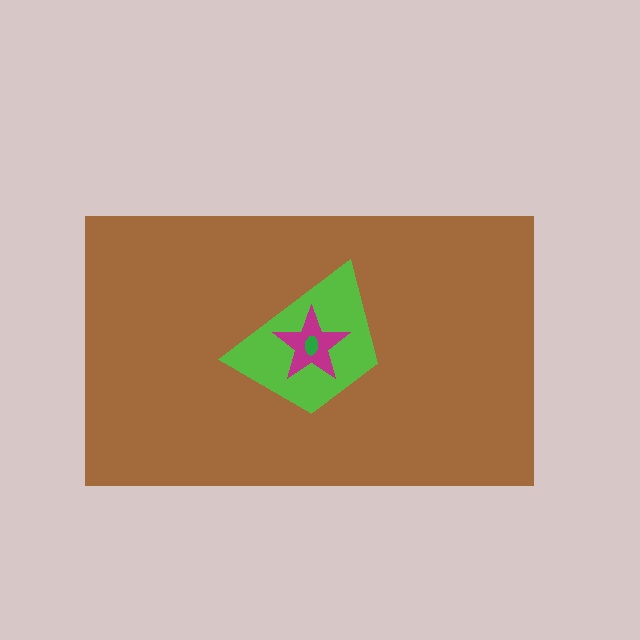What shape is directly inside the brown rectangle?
The lime trapezoid.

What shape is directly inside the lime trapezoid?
The magenta star.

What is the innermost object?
The green ellipse.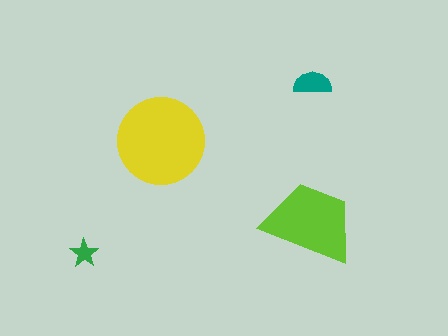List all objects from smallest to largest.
The green star, the teal semicircle, the lime trapezoid, the yellow circle.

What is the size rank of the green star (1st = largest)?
4th.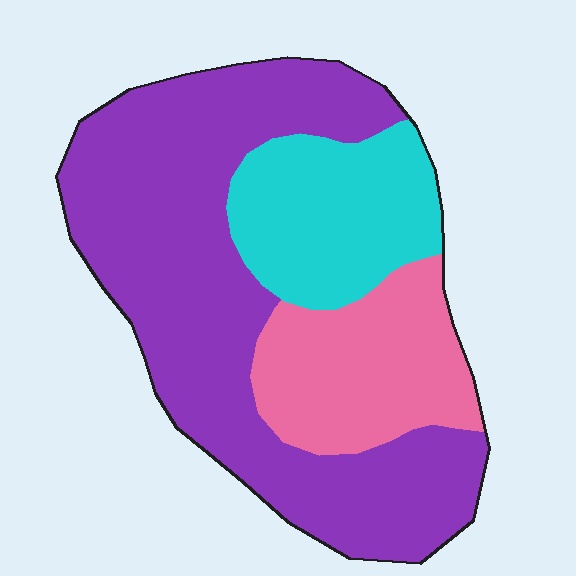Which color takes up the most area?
Purple, at roughly 60%.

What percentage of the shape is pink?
Pink takes up about one fifth (1/5) of the shape.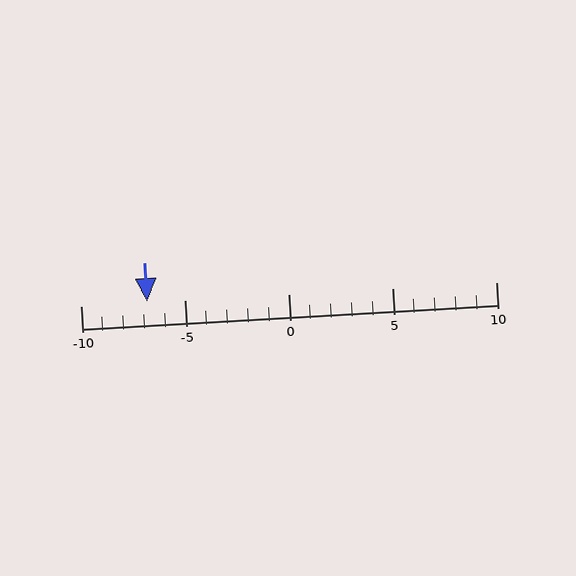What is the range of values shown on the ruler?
The ruler shows values from -10 to 10.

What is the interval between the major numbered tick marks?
The major tick marks are spaced 5 units apart.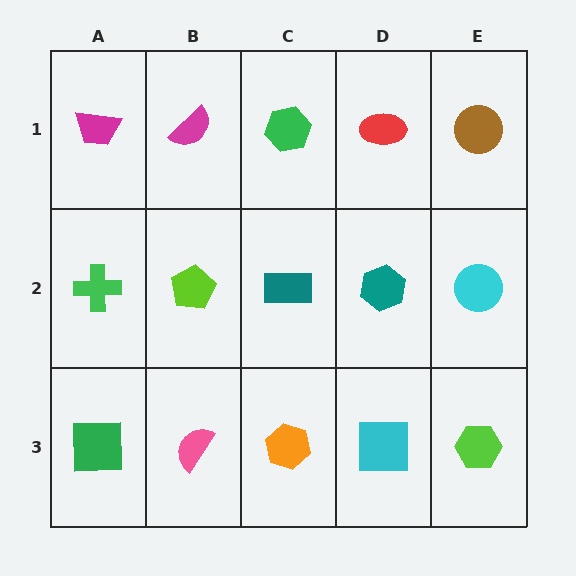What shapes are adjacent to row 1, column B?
A lime pentagon (row 2, column B), a magenta trapezoid (row 1, column A), a green hexagon (row 1, column C).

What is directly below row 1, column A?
A green cross.